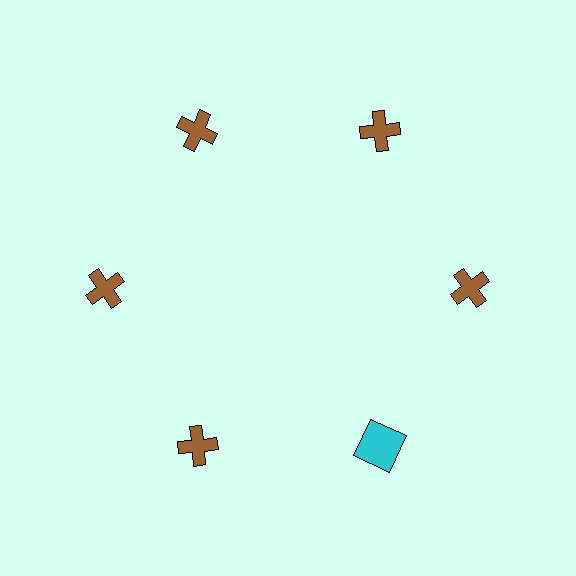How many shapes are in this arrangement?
There are 6 shapes arranged in a ring pattern.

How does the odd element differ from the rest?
It differs in both color (cyan instead of brown) and shape (square instead of cross).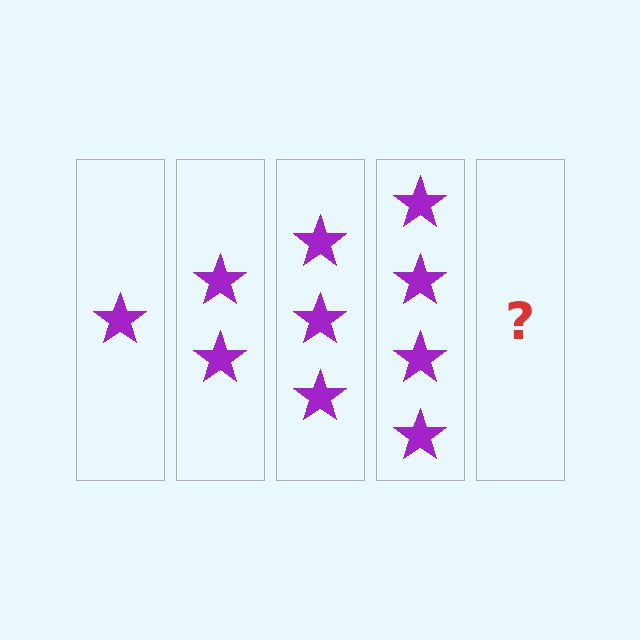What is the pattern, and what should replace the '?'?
The pattern is that each step adds one more star. The '?' should be 5 stars.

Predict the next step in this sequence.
The next step is 5 stars.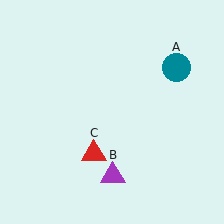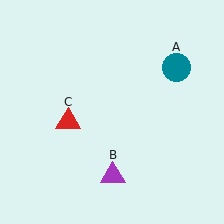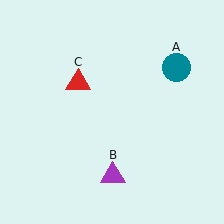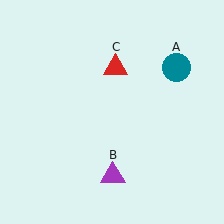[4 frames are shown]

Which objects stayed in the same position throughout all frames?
Teal circle (object A) and purple triangle (object B) remained stationary.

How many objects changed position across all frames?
1 object changed position: red triangle (object C).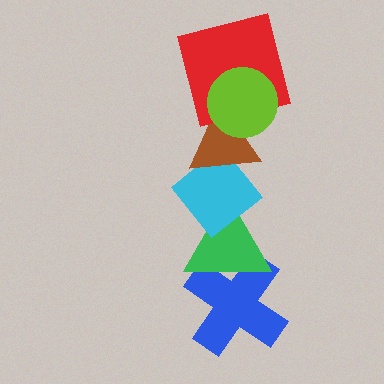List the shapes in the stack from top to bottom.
From top to bottom: the lime circle, the red square, the brown triangle, the cyan diamond, the green triangle, the blue cross.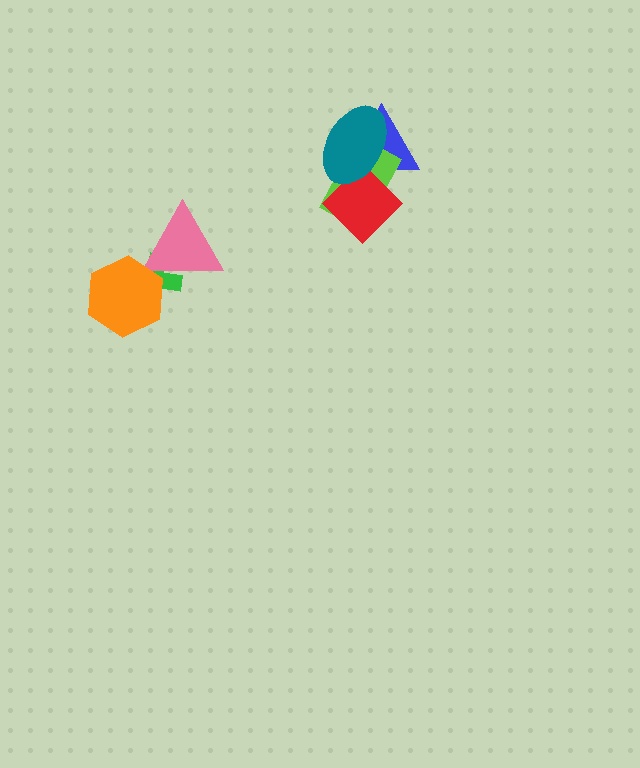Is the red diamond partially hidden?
Yes, it is partially covered by another shape.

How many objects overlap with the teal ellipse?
3 objects overlap with the teal ellipse.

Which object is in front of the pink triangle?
The orange hexagon is in front of the pink triangle.